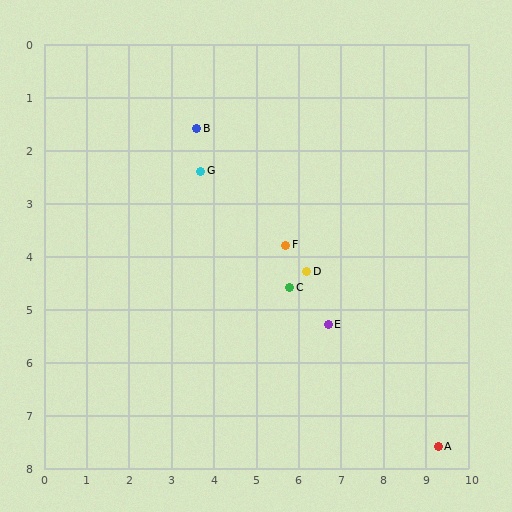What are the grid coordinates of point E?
Point E is at approximately (6.7, 5.3).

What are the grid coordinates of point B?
Point B is at approximately (3.6, 1.6).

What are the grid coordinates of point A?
Point A is at approximately (9.3, 7.6).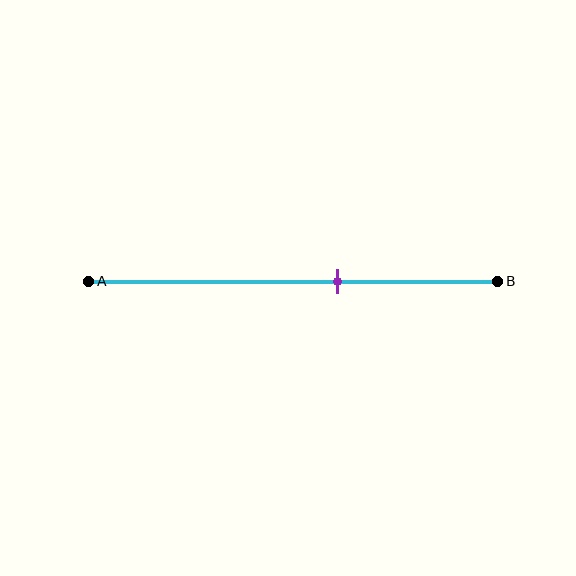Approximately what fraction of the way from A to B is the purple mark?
The purple mark is approximately 60% of the way from A to B.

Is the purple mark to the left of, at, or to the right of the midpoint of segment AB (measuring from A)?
The purple mark is to the right of the midpoint of segment AB.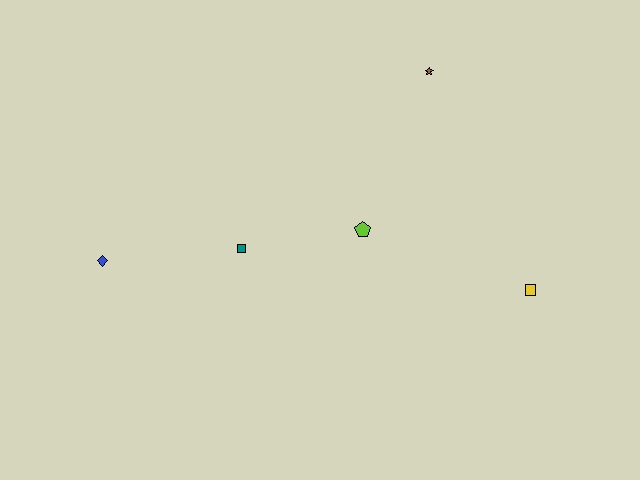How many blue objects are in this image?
There is 1 blue object.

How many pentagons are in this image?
There is 1 pentagon.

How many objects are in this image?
There are 5 objects.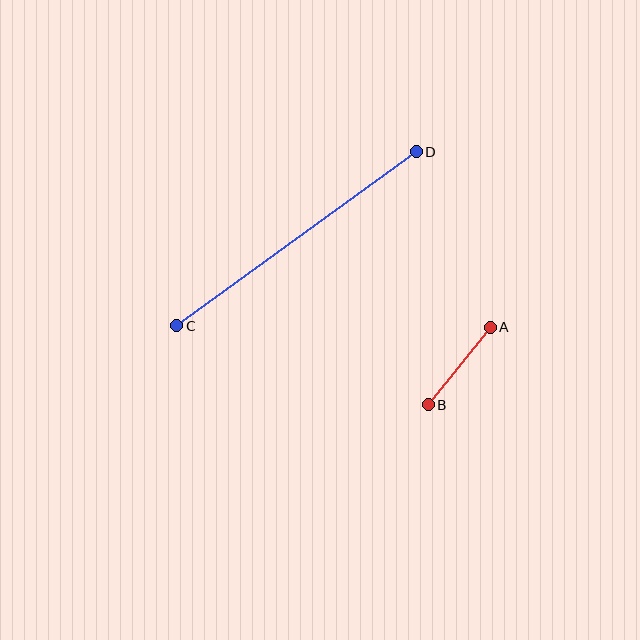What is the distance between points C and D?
The distance is approximately 296 pixels.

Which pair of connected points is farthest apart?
Points C and D are farthest apart.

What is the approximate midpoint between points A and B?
The midpoint is at approximately (459, 366) pixels.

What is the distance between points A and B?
The distance is approximately 99 pixels.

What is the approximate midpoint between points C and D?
The midpoint is at approximately (296, 239) pixels.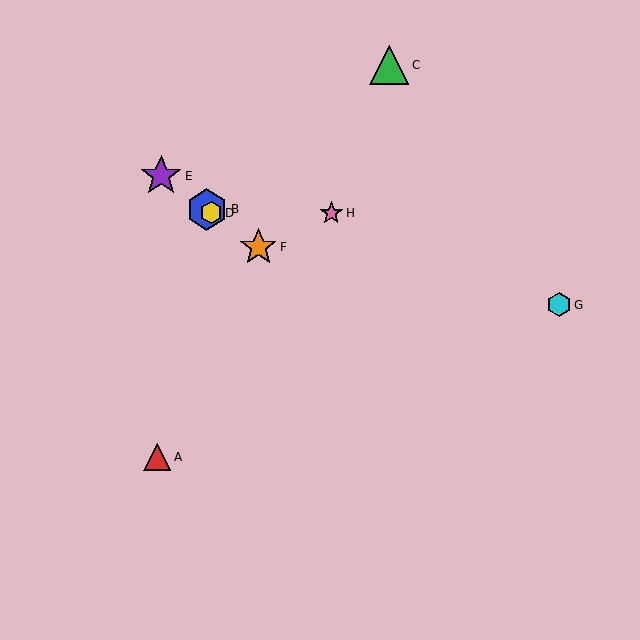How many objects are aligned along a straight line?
4 objects (B, D, E, F) are aligned along a straight line.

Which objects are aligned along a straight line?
Objects B, D, E, F are aligned along a straight line.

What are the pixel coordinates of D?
Object D is at (211, 213).